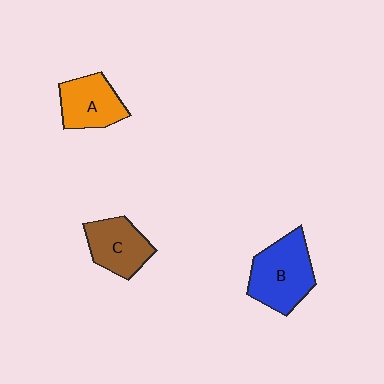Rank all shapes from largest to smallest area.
From largest to smallest: B (blue), C (brown), A (orange).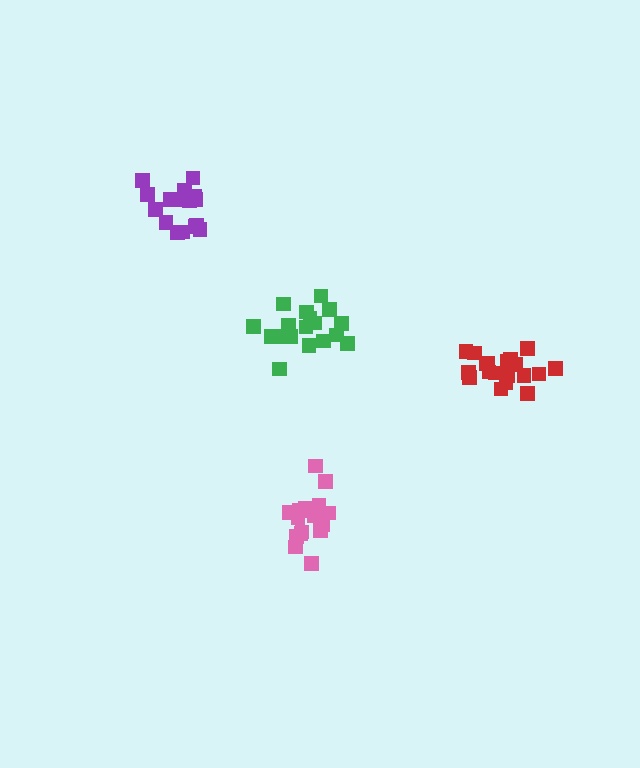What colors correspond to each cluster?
The clusters are colored: red, purple, green, pink.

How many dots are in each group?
Group 1: 20 dots, Group 2: 16 dots, Group 3: 18 dots, Group 4: 16 dots (70 total).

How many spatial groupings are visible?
There are 4 spatial groupings.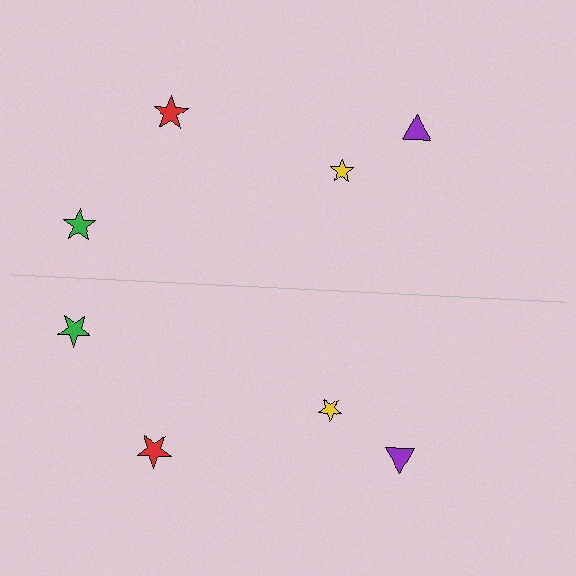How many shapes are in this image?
There are 8 shapes in this image.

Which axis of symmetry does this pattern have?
The pattern has a horizontal axis of symmetry running through the center of the image.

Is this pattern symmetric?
Yes, this pattern has bilateral (reflection) symmetry.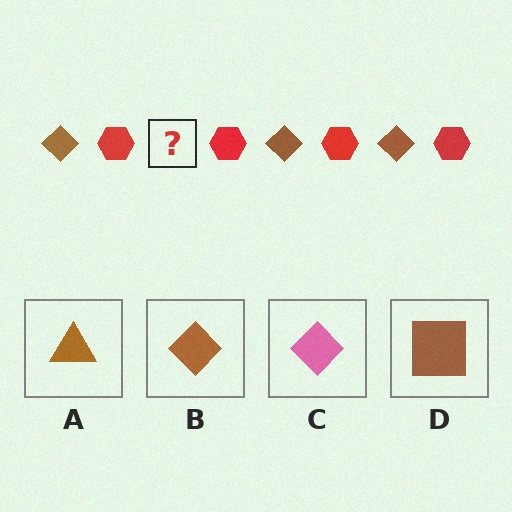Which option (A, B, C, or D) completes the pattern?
B.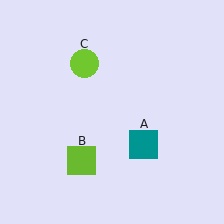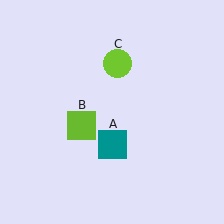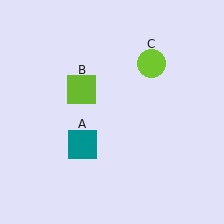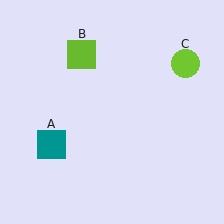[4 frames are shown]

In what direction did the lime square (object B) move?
The lime square (object B) moved up.